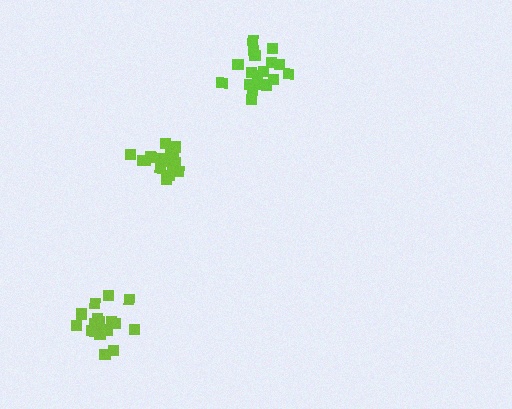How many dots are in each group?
Group 1: 19 dots, Group 2: 17 dots, Group 3: 18 dots (54 total).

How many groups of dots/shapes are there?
There are 3 groups.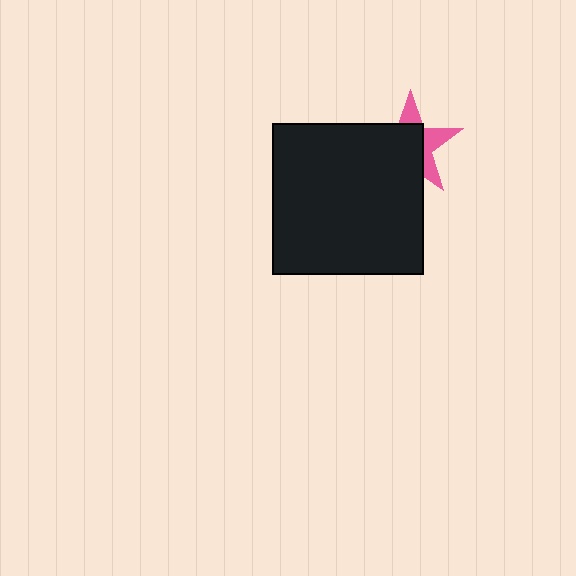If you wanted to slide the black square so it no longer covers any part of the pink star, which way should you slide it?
Slide it toward the lower-left — that is the most direct way to separate the two shapes.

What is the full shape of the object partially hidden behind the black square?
The partially hidden object is a pink star.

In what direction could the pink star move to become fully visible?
The pink star could move toward the upper-right. That would shift it out from behind the black square entirely.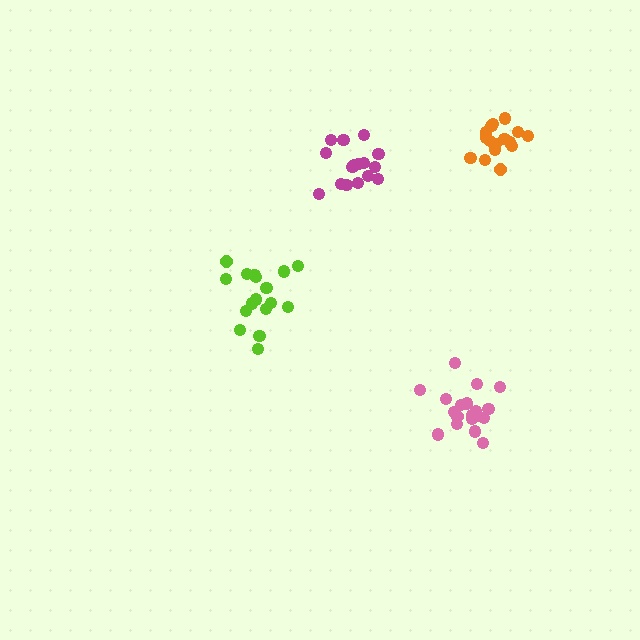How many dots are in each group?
Group 1: 16 dots, Group 2: 19 dots, Group 3: 17 dots, Group 4: 16 dots (68 total).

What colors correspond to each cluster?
The clusters are colored: magenta, pink, lime, orange.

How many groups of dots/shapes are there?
There are 4 groups.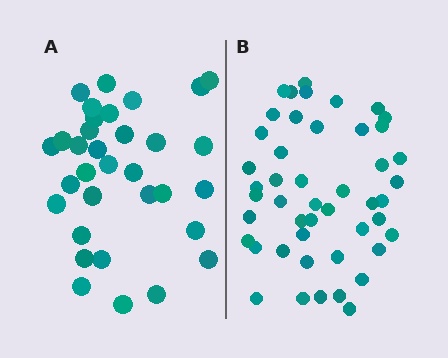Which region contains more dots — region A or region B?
Region B (the right region) has more dots.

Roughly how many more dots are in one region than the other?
Region B has approximately 15 more dots than region A.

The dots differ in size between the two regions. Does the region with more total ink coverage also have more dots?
No. Region A has more total ink coverage because its dots are larger, but region B actually contains more individual dots. Total area can be misleading — the number of items is what matters here.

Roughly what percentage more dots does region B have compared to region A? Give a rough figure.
About 40% more.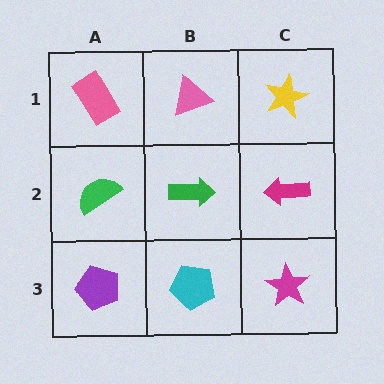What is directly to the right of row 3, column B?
A magenta star.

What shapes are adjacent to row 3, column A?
A green semicircle (row 2, column A), a cyan pentagon (row 3, column B).